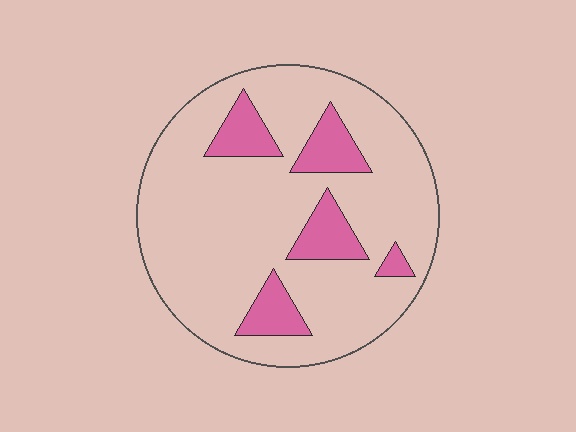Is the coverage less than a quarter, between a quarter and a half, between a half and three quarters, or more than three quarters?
Less than a quarter.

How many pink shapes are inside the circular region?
5.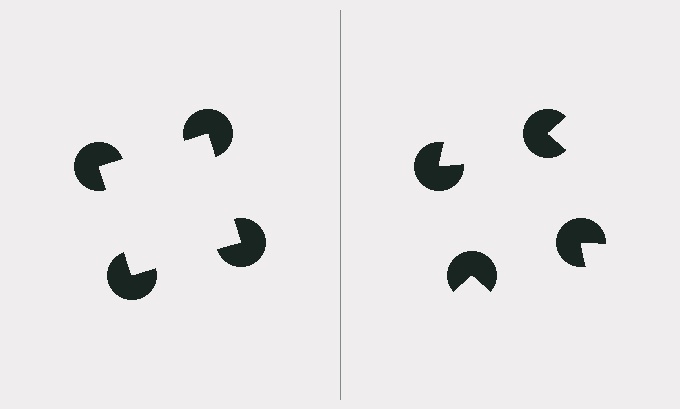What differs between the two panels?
The pac-man discs are positioned identically on both sides; only the wedge orientations differ. On the left they align to a square; on the right they are misaligned.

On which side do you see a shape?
An illusory square appears on the left side. On the right side the wedge cuts are rotated, so no coherent shape forms.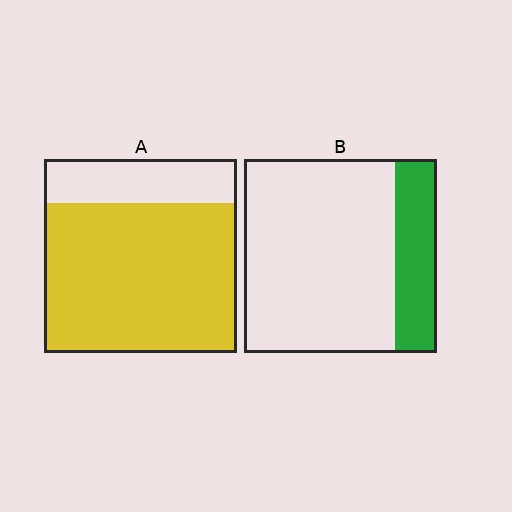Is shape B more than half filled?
No.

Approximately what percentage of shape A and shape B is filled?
A is approximately 75% and B is approximately 20%.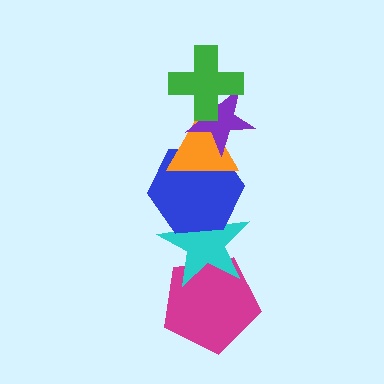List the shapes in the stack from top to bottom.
From top to bottom: the green cross, the purple star, the orange triangle, the blue hexagon, the cyan star, the magenta pentagon.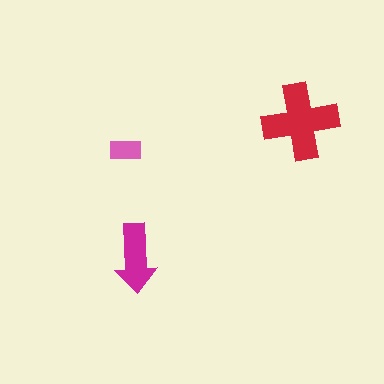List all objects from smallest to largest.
The pink rectangle, the magenta arrow, the red cross.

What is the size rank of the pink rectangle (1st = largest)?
3rd.